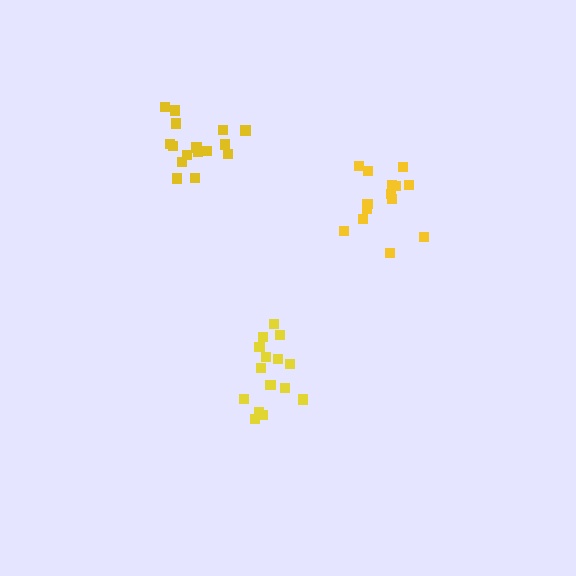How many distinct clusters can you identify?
There are 3 distinct clusters.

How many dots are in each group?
Group 1: 16 dots, Group 2: 14 dots, Group 3: 15 dots (45 total).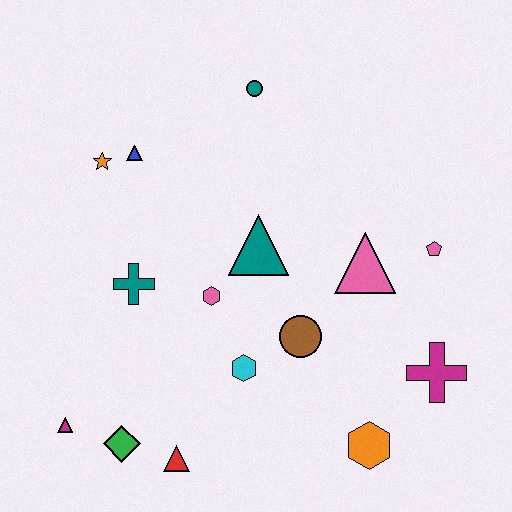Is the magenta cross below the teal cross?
Yes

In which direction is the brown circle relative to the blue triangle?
The brown circle is below the blue triangle.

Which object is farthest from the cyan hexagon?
The teal circle is farthest from the cyan hexagon.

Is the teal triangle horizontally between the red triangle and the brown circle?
Yes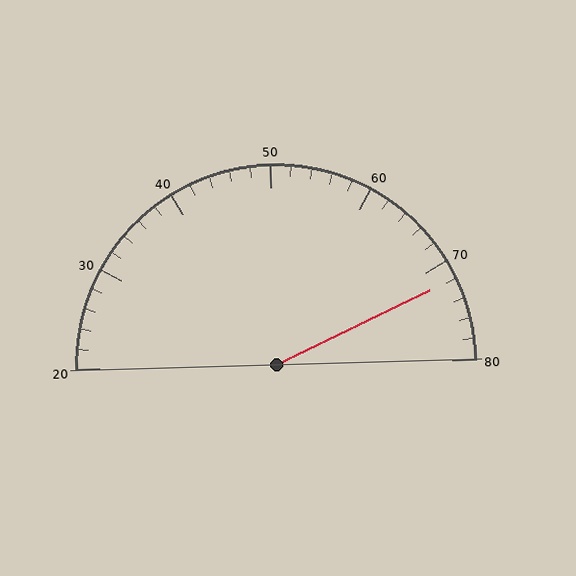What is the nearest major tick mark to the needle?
The nearest major tick mark is 70.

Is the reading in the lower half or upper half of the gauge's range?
The reading is in the upper half of the range (20 to 80).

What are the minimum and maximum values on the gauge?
The gauge ranges from 20 to 80.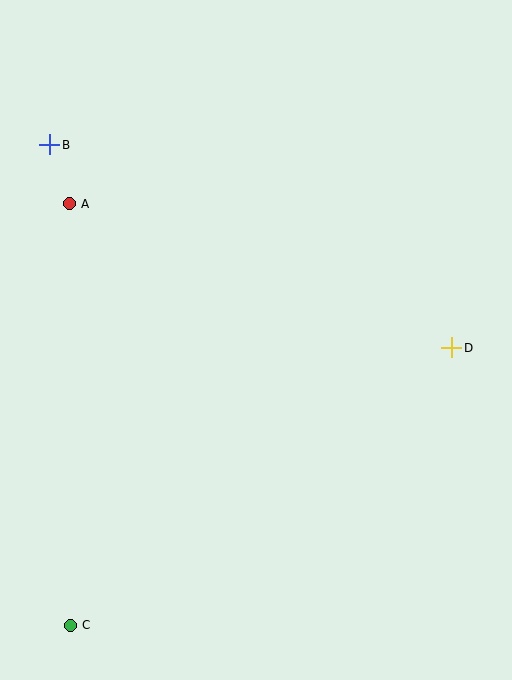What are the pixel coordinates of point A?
Point A is at (69, 204).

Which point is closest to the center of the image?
Point D at (452, 348) is closest to the center.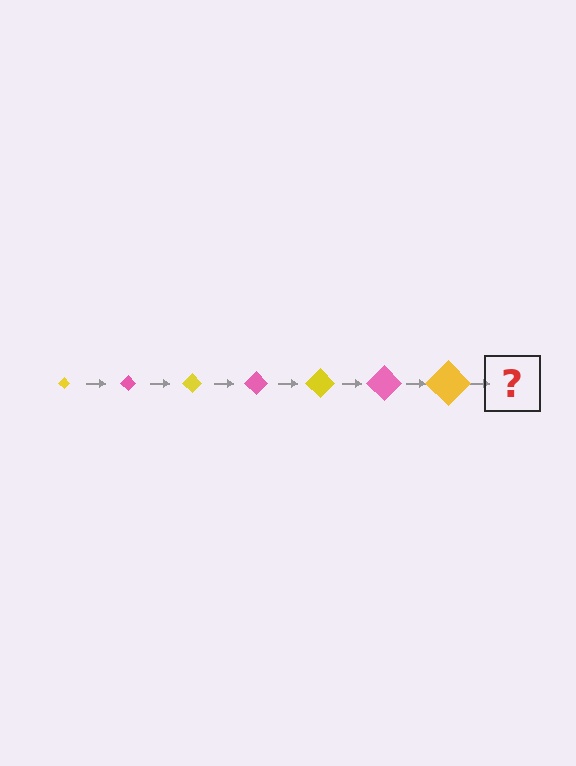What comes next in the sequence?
The next element should be a pink diamond, larger than the previous one.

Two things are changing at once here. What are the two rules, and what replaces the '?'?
The two rules are that the diamond grows larger each step and the color cycles through yellow and pink. The '?' should be a pink diamond, larger than the previous one.